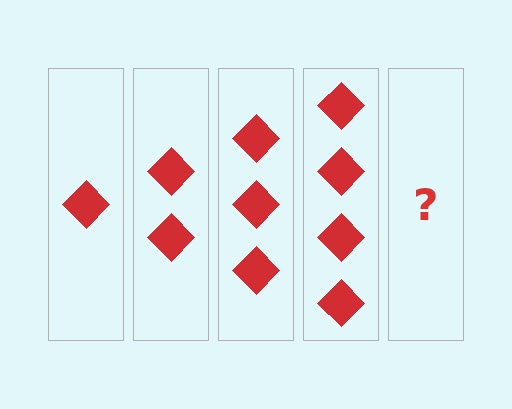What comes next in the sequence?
The next element should be 5 diamonds.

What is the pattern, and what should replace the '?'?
The pattern is that each step adds one more diamond. The '?' should be 5 diamonds.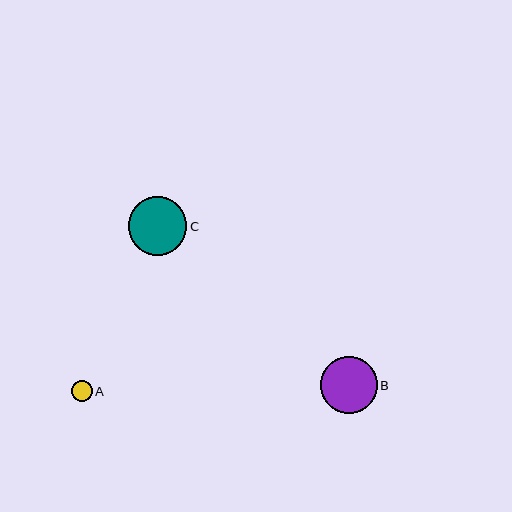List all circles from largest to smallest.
From largest to smallest: C, B, A.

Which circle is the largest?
Circle C is the largest with a size of approximately 59 pixels.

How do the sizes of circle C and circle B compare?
Circle C and circle B are approximately the same size.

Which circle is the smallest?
Circle A is the smallest with a size of approximately 21 pixels.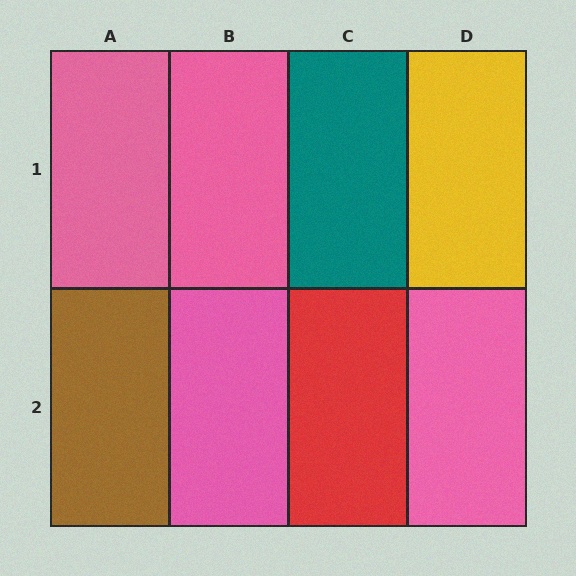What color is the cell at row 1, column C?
Teal.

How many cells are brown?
1 cell is brown.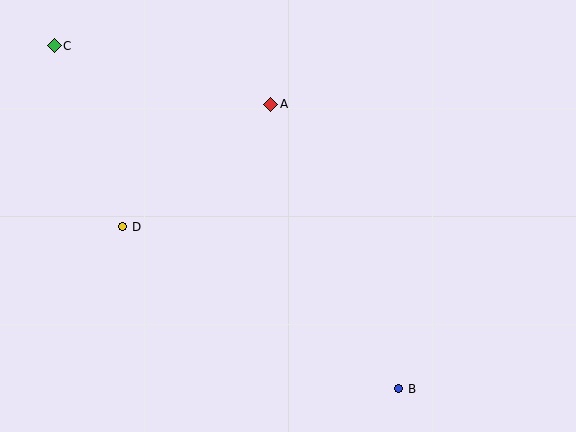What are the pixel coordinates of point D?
Point D is at (123, 227).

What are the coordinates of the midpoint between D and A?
The midpoint between D and A is at (197, 165).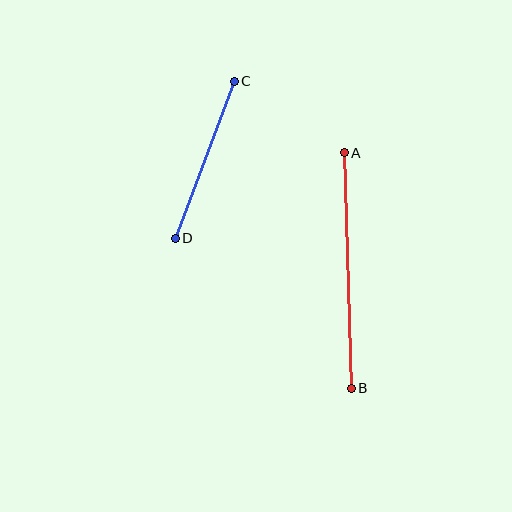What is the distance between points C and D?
The distance is approximately 168 pixels.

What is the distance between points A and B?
The distance is approximately 236 pixels.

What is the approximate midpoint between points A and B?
The midpoint is at approximately (348, 270) pixels.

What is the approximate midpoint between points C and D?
The midpoint is at approximately (205, 160) pixels.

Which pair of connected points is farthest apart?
Points A and B are farthest apart.